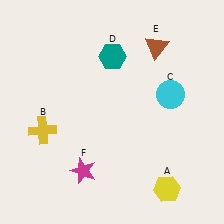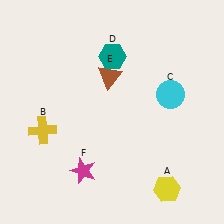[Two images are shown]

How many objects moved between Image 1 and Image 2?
1 object moved between the two images.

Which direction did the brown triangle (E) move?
The brown triangle (E) moved left.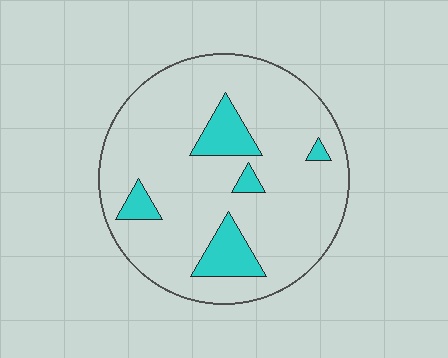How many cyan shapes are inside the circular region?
5.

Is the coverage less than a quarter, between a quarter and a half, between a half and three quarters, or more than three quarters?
Less than a quarter.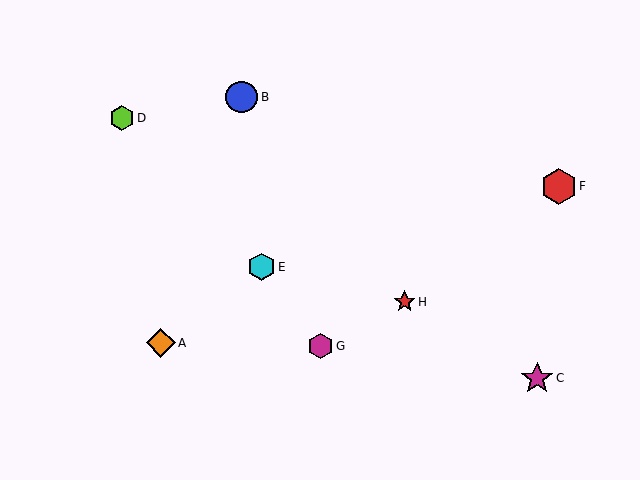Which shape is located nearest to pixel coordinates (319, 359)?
The magenta hexagon (labeled G) at (321, 346) is nearest to that location.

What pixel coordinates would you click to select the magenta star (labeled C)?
Click at (537, 378) to select the magenta star C.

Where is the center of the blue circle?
The center of the blue circle is at (242, 97).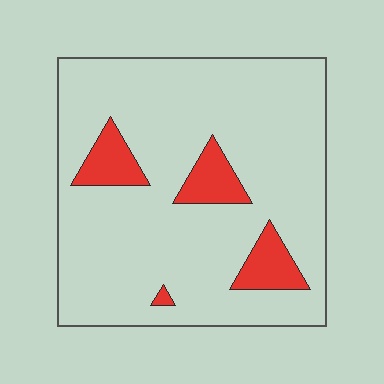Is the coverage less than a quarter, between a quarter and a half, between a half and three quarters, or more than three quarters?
Less than a quarter.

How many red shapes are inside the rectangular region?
4.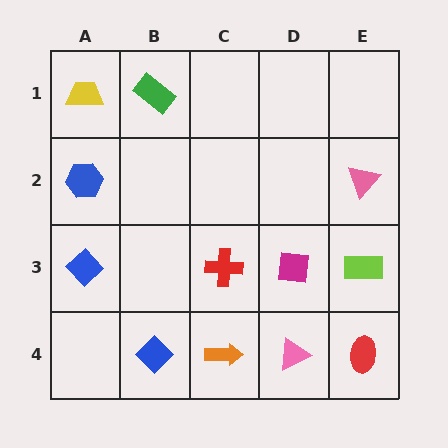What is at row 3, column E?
A lime rectangle.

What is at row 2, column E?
A pink triangle.